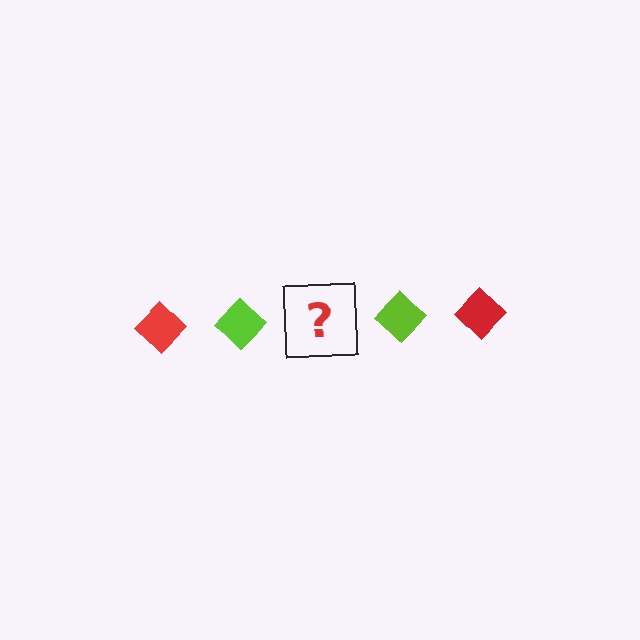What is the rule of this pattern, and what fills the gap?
The rule is that the pattern cycles through red, lime diamonds. The gap should be filled with a red diamond.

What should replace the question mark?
The question mark should be replaced with a red diamond.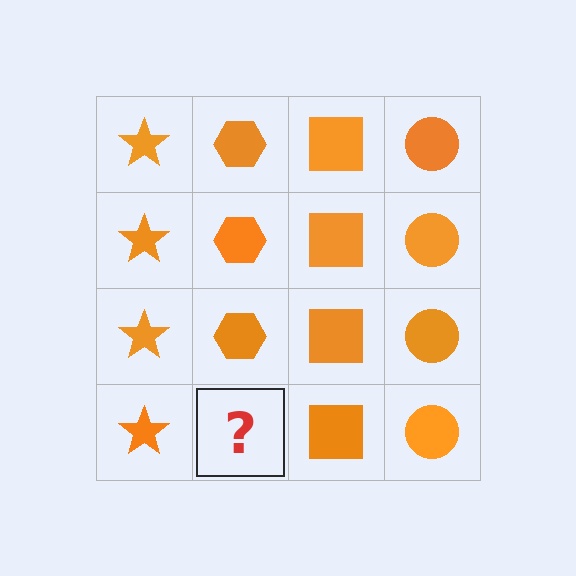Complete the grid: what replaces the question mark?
The question mark should be replaced with an orange hexagon.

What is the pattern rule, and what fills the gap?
The rule is that each column has a consistent shape. The gap should be filled with an orange hexagon.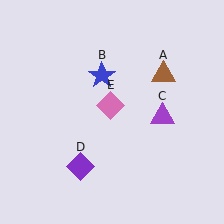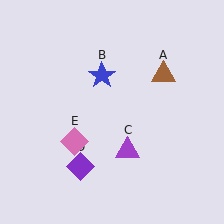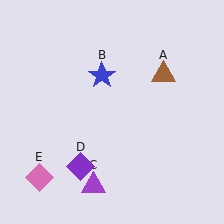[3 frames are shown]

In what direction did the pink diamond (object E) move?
The pink diamond (object E) moved down and to the left.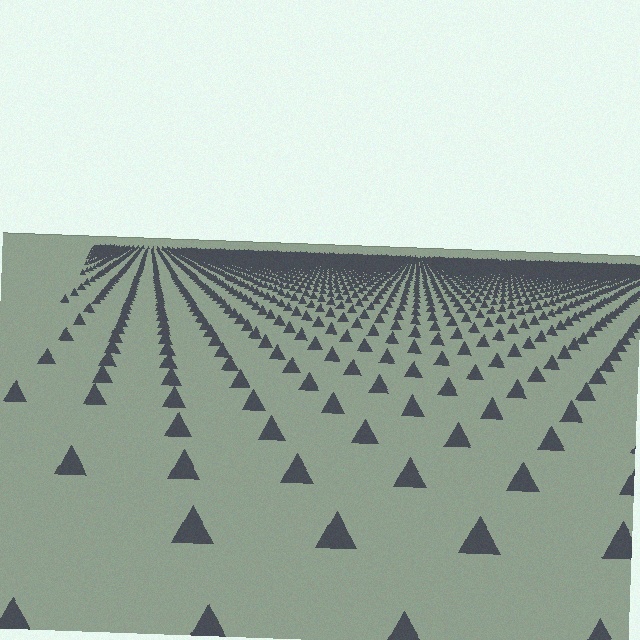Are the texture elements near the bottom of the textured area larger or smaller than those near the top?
Larger. Near the bottom, elements are closer to the viewer and appear at a bigger on-screen size.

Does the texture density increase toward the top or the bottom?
Density increases toward the top.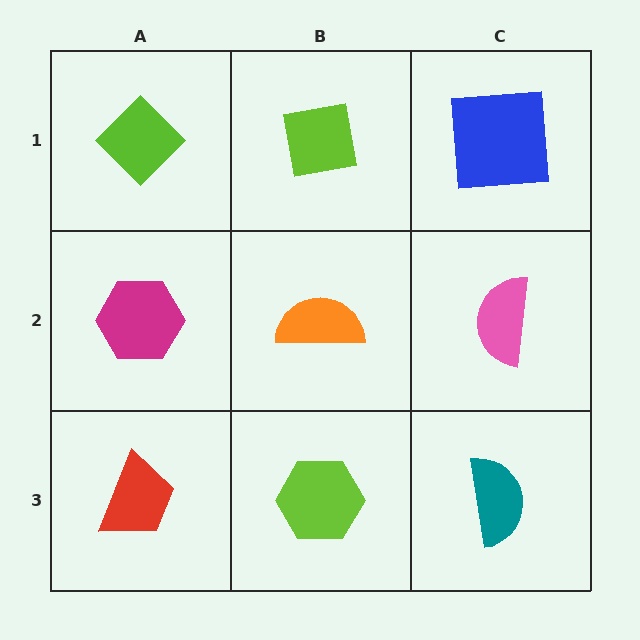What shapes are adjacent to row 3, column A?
A magenta hexagon (row 2, column A), a lime hexagon (row 3, column B).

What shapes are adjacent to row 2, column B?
A lime square (row 1, column B), a lime hexagon (row 3, column B), a magenta hexagon (row 2, column A), a pink semicircle (row 2, column C).